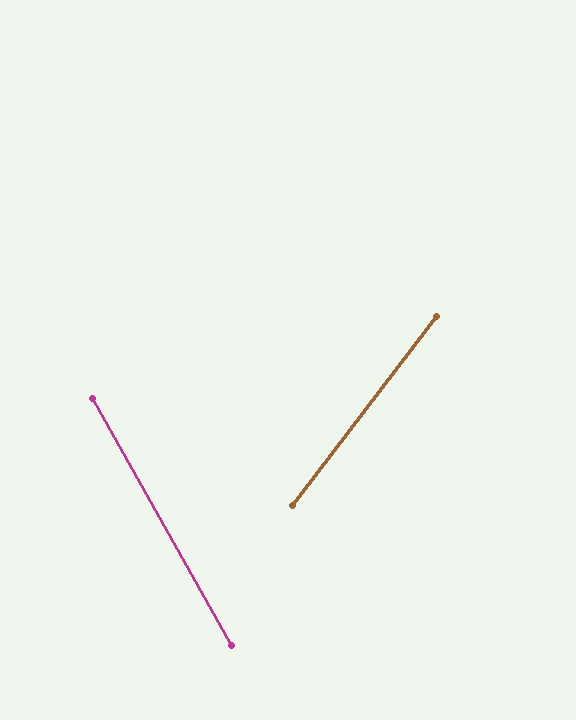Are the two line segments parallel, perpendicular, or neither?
Neither parallel nor perpendicular — they differ by about 67°.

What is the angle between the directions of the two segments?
Approximately 67 degrees.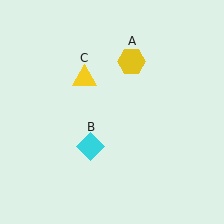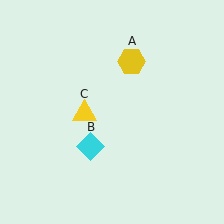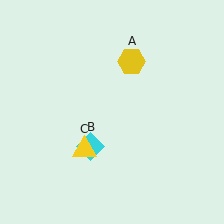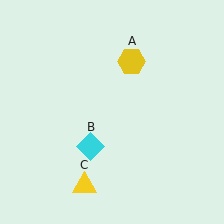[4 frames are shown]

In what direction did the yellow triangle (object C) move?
The yellow triangle (object C) moved down.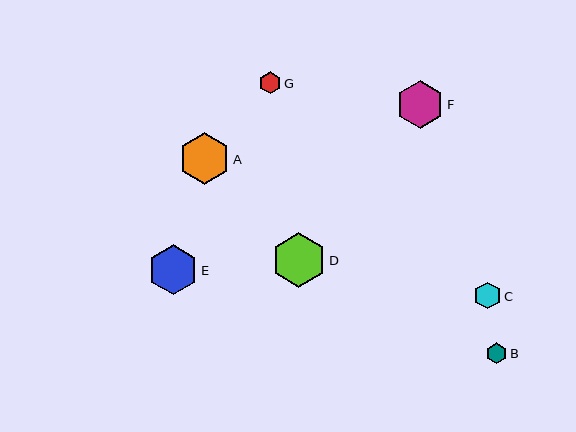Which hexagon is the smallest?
Hexagon B is the smallest with a size of approximately 21 pixels.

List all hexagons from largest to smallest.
From largest to smallest: D, A, E, F, C, G, B.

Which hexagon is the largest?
Hexagon D is the largest with a size of approximately 55 pixels.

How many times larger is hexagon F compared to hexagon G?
Hexagon F is approximately 2.2 times the size of hexagon G.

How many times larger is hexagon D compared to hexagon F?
Hexagon D is approximately 1.1 times the size of hexagon F.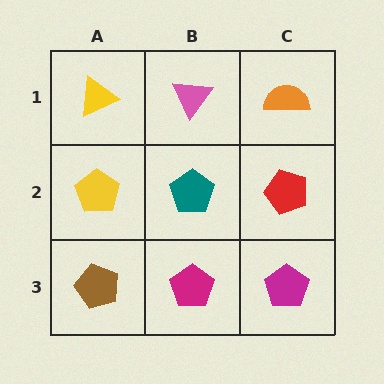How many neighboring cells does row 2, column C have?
3.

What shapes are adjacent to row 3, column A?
A yellow pentagon (row 2, column A), a magenta pentagon (row 3, column B).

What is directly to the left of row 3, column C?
A magenta pentagon.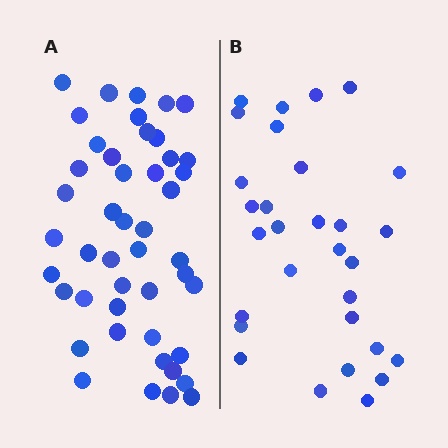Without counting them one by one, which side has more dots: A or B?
Region A (the left region) has more dots.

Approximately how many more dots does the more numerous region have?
Region A has approximately 15 more dots than region B.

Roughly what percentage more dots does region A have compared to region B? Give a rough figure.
About 55% more.